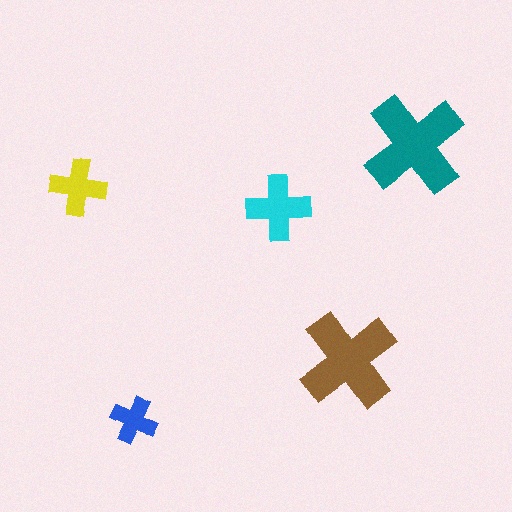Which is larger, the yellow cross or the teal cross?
The teal one.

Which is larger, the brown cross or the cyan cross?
The brown one.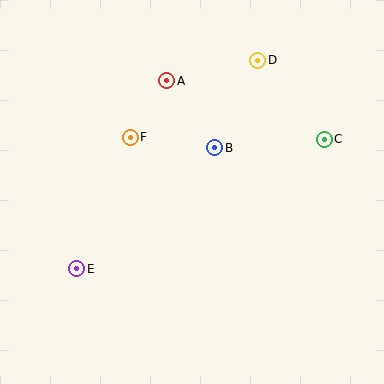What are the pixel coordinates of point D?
Point D is at (258, 60).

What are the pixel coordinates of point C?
Point C is at (324, 139).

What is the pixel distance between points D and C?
The distance between D and C is 104 pixels.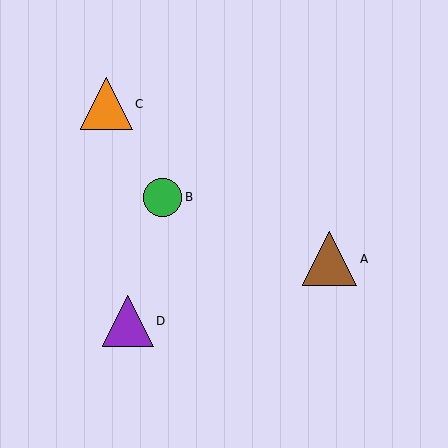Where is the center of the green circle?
The center of the green circle is at (163, 197).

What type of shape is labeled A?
Shape A is a brown triangle.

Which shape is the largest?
The brown triangle (labeled A) is the largest.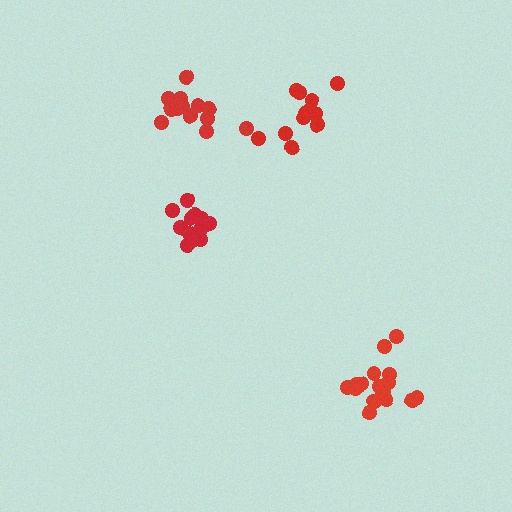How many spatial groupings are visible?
There are 4 spatial groupings.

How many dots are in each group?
Group 1: 14 dots, Group 2: 17 dots, Group 3: 12 dots, Group 4: 13 dots (56 total).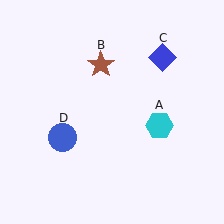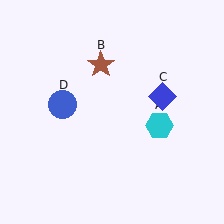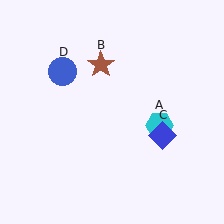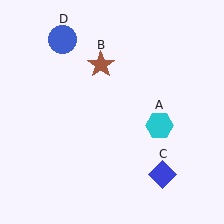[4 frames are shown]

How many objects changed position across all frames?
2 objects changed position: blue diamond (object C), blue circle (object D).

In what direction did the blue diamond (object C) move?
The blue diamond (object C) moved down.